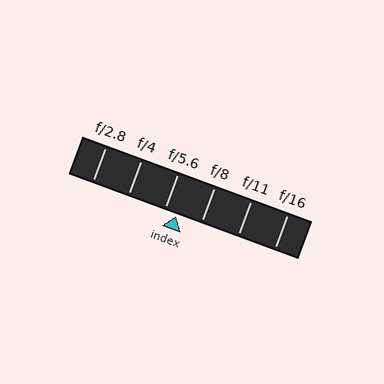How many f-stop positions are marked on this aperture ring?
There are 6 f-stop positions marked.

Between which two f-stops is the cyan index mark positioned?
The index mark is between f/5.6 and f/8.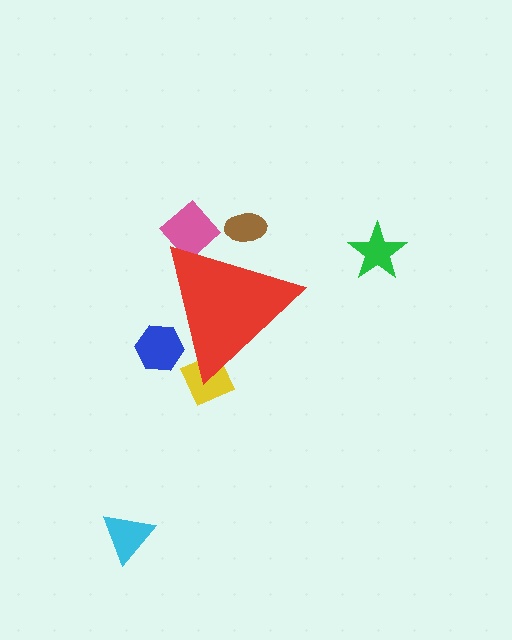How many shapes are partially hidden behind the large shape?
4 shapes are partially hidden.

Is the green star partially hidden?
No, the green star is fully visible.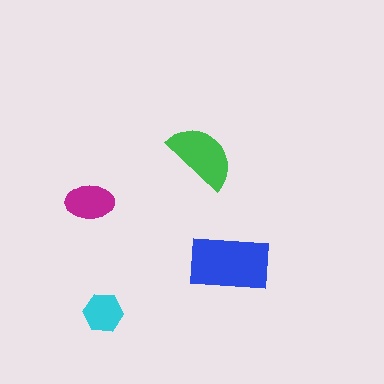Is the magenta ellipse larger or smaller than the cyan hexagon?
Larger.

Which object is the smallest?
The cyan hexagon.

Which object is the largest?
The blue rectangle.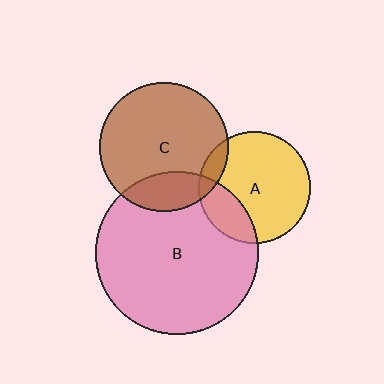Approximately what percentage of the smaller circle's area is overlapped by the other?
Approximately 20%.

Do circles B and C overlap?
Yes.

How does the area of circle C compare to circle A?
Approximately 1.3 times.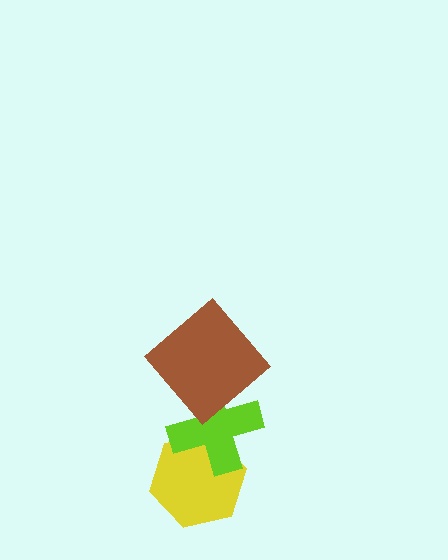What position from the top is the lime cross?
The lime cross is 2nd from the top.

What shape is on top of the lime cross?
The brown diamond is on top of the lime cross.